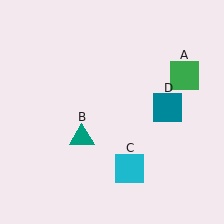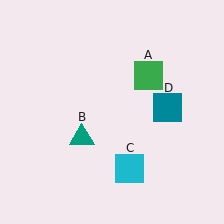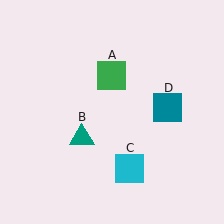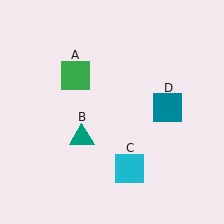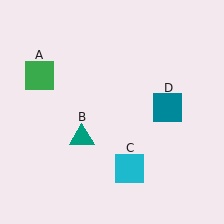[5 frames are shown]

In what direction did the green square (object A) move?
The green square (object A) moved left.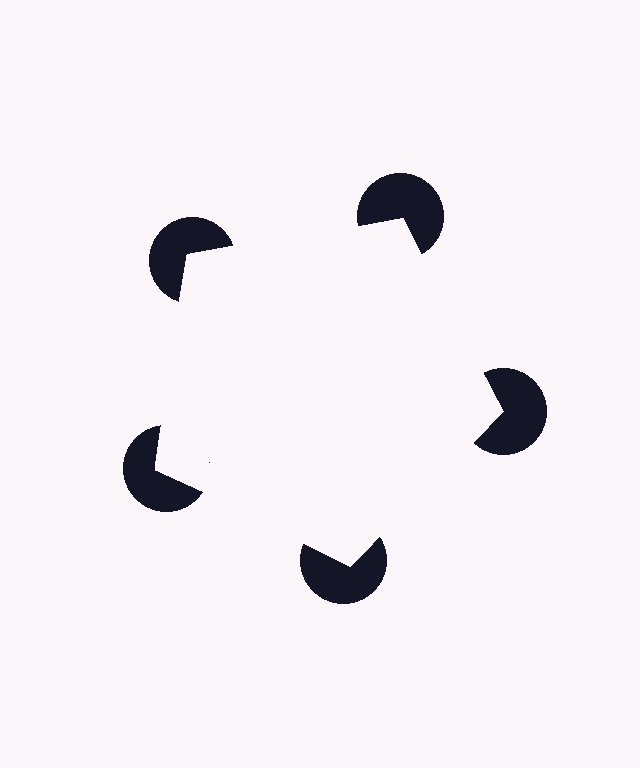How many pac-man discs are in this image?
There are 5 — one at each vertex of the illusory pentagon.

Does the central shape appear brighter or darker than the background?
It typically appears slightly brighter than the background, even though no actual brightness change is drawn.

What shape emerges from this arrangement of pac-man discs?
An illusory pentagon — its edges are inferred from the aligned wedge cuts in the pac-man discs, not physically drawn.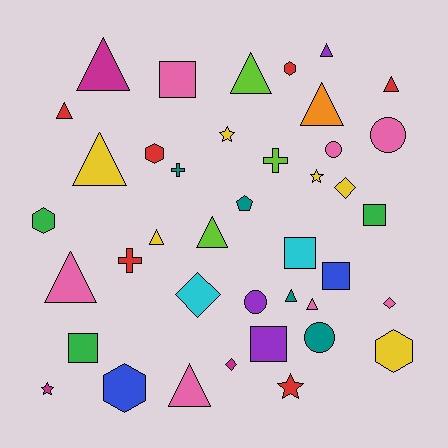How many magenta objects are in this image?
There are 3 magenta objects.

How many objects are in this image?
There are 40 objects.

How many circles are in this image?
There are 4 circles.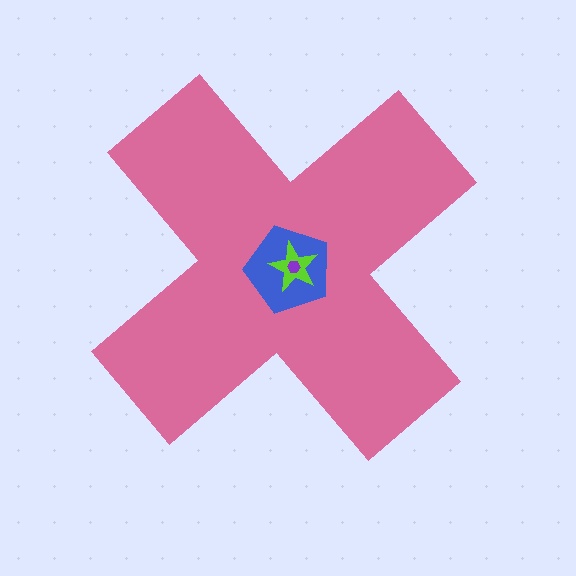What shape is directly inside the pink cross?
The blue pentagon.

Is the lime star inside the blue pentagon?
Yes.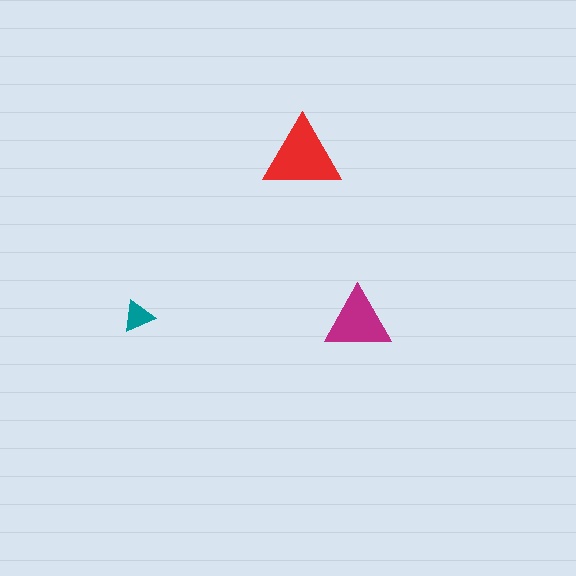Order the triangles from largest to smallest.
the red one, the magenta one, the teal one.